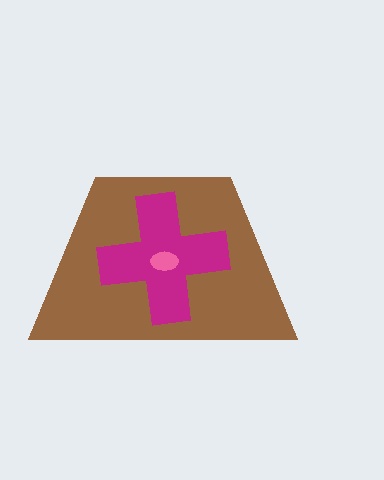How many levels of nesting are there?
3.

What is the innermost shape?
The pink ellipse.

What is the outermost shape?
The brown trapezoid.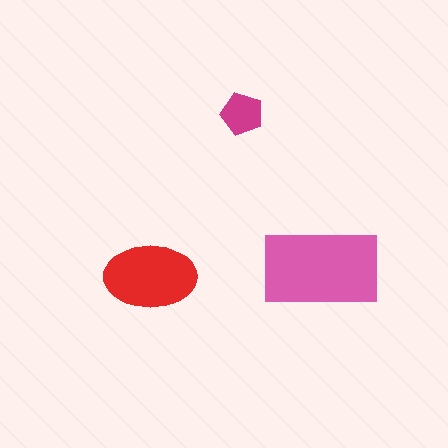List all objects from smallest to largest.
The magenta pentagon, the red ellipse, the pink rectangle.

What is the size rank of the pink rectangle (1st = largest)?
1st.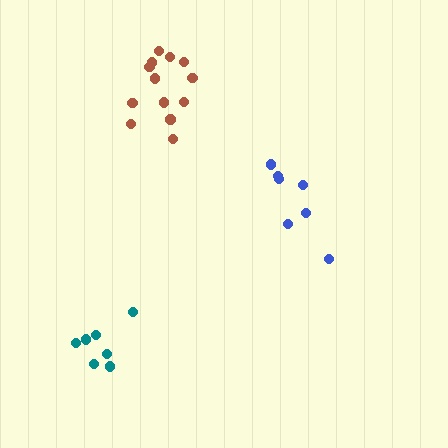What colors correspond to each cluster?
The clusters are colored: teal, blue, brown.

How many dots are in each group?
Group 1: 7 dots, Group 2: 7 dots, Group 3: 13 dots (27 total).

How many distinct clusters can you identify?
There are 3 distinct clusters.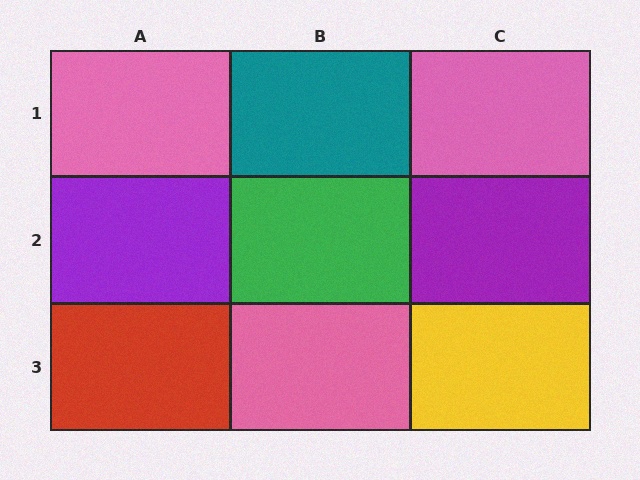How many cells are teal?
1 cell is teal.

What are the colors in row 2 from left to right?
Purple, green, purple.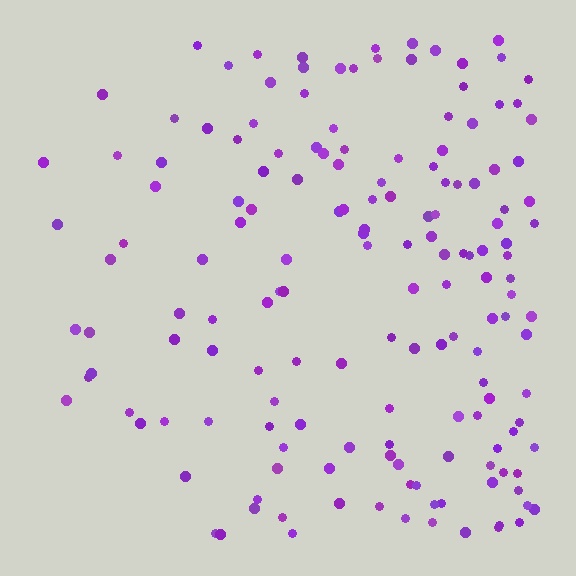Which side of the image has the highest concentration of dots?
The right.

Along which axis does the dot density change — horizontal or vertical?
Horizontal.